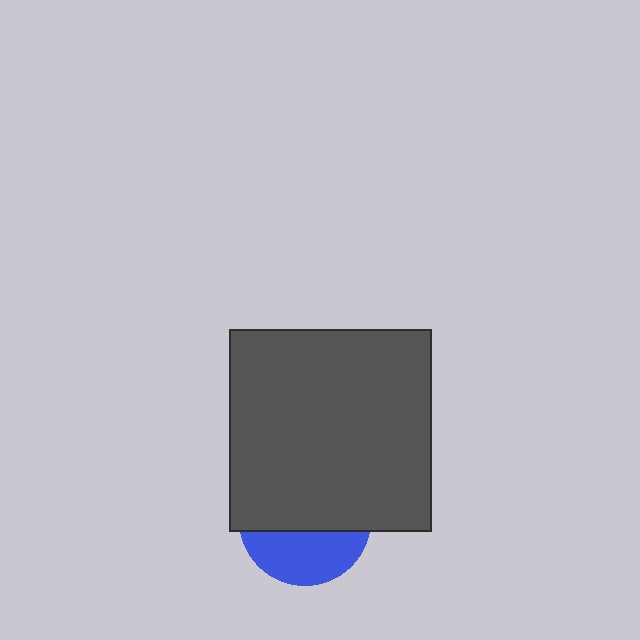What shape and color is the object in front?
The object in front is a dark gray square.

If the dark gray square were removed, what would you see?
You would see the complete blue circle.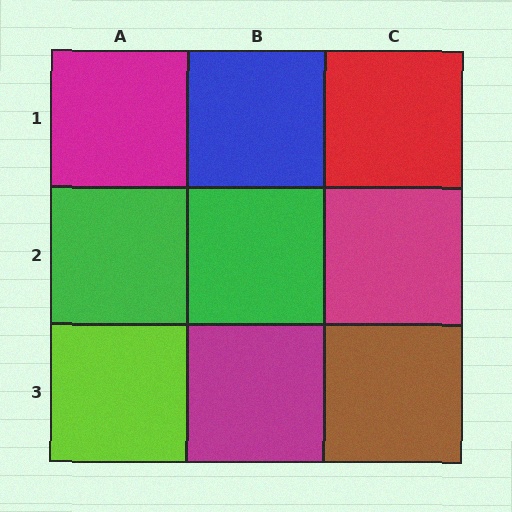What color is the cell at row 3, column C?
Brown.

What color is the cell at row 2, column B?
Green.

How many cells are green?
2 cells are green.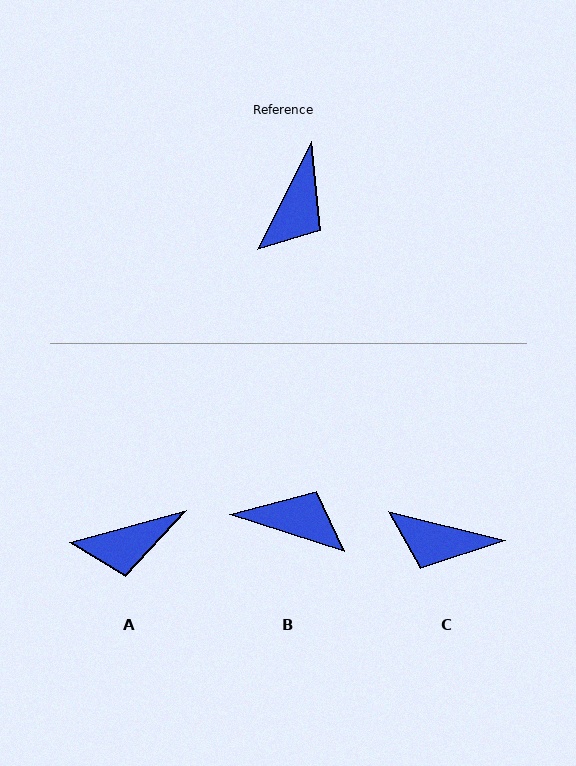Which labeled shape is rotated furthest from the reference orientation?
B, about 99 degrees away.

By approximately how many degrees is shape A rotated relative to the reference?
Approximately 48 degrees clockwise.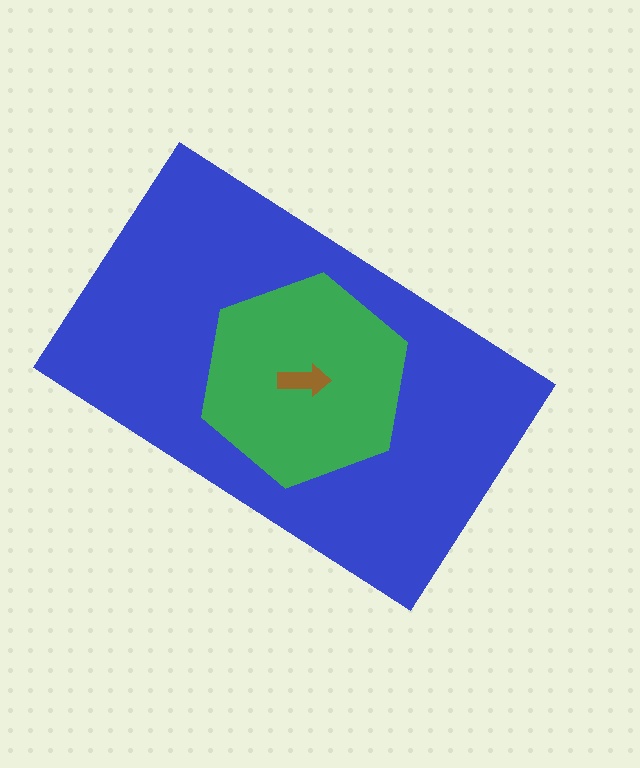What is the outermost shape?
The blue rectangle.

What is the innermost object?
The brown arrow.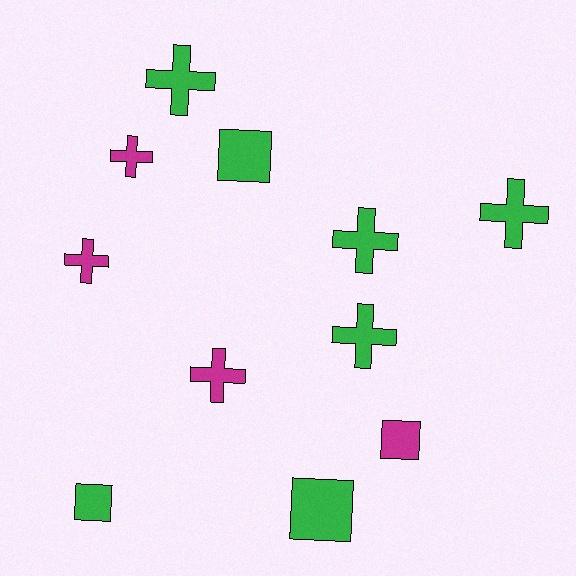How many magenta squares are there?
There is 1 magenta square.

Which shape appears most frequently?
Cross, with 7 objects.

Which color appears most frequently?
Green, with 7 objects.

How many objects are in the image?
There are 11 objects.